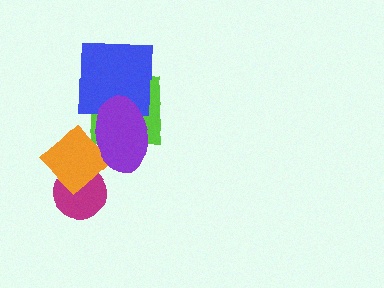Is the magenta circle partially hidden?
Yes, it is partially covered by another shape.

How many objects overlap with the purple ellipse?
3 objects overlap with the purple ellipse.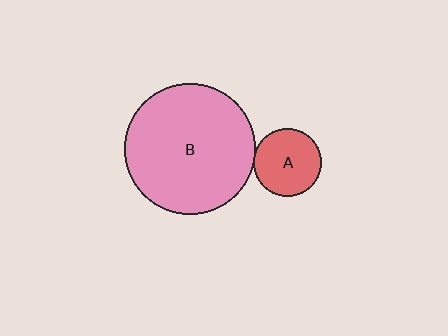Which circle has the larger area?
Circle B (pink).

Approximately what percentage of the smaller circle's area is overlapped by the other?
Approximately 5%.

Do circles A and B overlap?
Yes.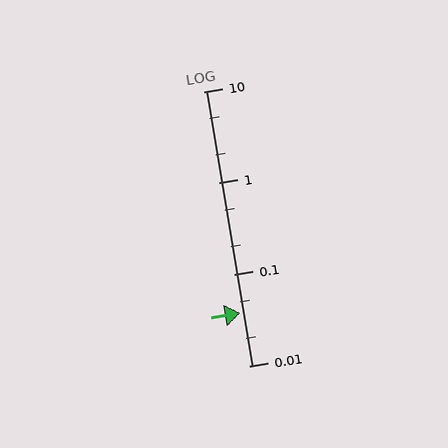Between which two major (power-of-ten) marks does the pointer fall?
The pointer is between 0.01 and 0.1.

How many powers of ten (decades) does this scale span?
The scale spans 3 decades, from 0.01 to 10.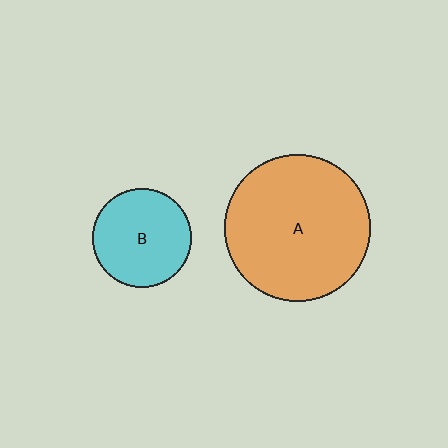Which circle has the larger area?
Circle A (orange).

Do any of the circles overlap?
No, none of the circles overlap.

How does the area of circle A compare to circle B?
Approximately 2.2 times.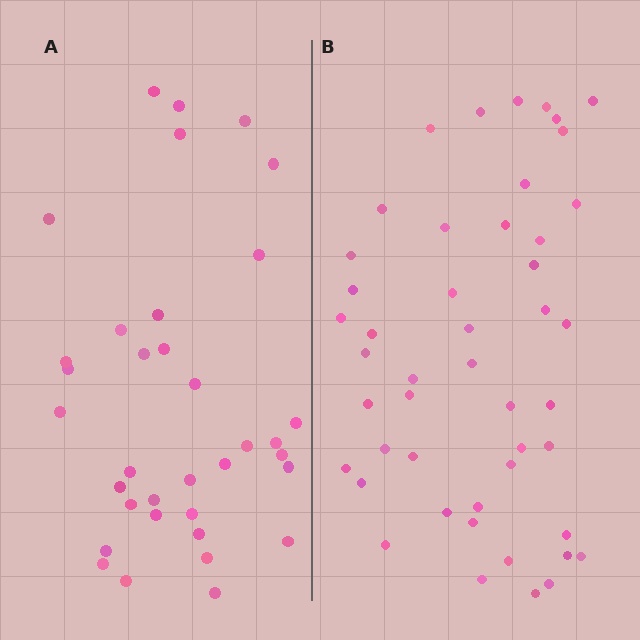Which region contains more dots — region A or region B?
Region B (the right region) has more dots.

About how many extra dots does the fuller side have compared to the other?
Region B has roughly 12 or so more dots than region A.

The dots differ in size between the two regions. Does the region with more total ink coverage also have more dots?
No. Region A has more total ink coverage because its dots are larger, but region B actually contains more individual dots. Total area can be misleading — the number of items is what matters here.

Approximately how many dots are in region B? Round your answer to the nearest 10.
About 50 dots. (The exact count is 47, which rounds to 50.)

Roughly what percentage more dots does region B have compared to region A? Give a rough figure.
About 35% more.